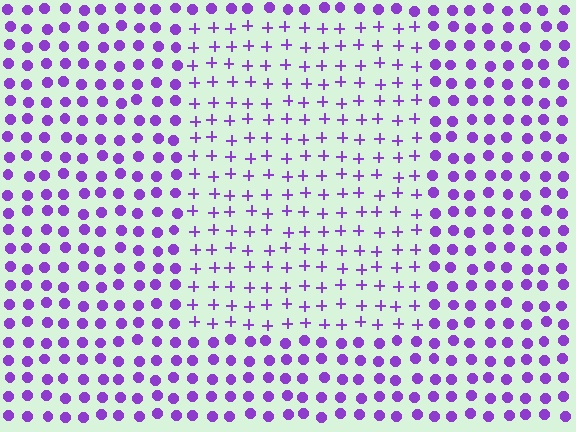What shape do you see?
I see a rectangle.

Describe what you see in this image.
The image is filled with small purple elements arranged in a uniform grid. A rectangle-shaped region contains plus signs, while the surrounding area contains circles. The boundary is defined purely by the change in element shape.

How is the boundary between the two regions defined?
The boundary is defined by a change in element shape: plus signs inside vs. circles outside. All elements share the same color and spacing.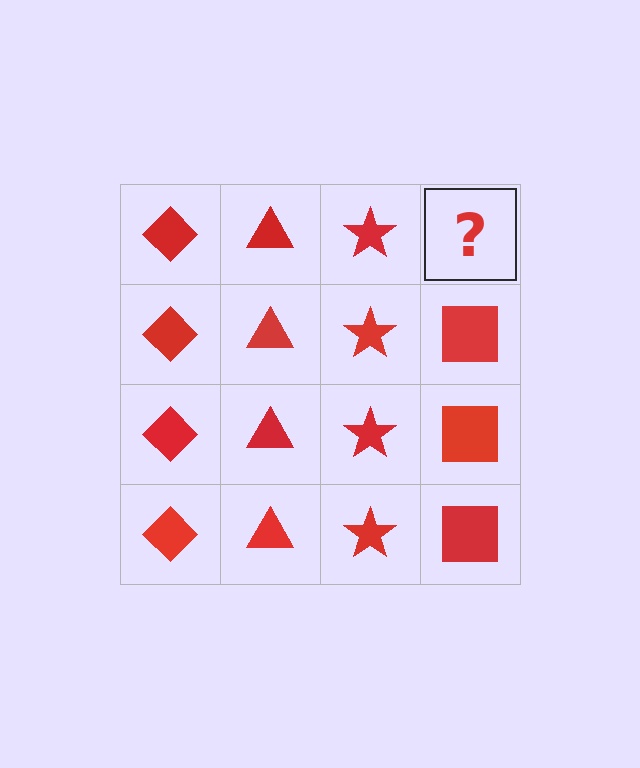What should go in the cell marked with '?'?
The missing cell should contain a red square.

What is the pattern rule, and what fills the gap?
The rule is that each column has a consistent shape. The gap should be filled with a red square.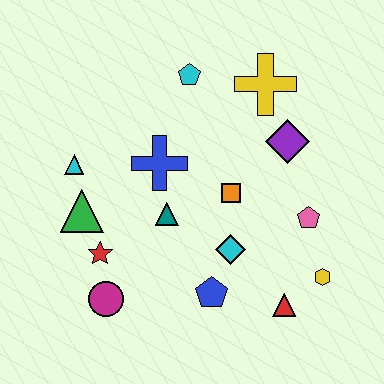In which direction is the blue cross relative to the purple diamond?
The blue cross is to the left of the purple diamond.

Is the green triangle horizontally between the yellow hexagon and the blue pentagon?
No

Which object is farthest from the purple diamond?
The magenta circle is farthest from the purple diamond.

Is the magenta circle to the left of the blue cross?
Yes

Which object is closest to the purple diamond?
The yellow cross is closest to the purple diamond.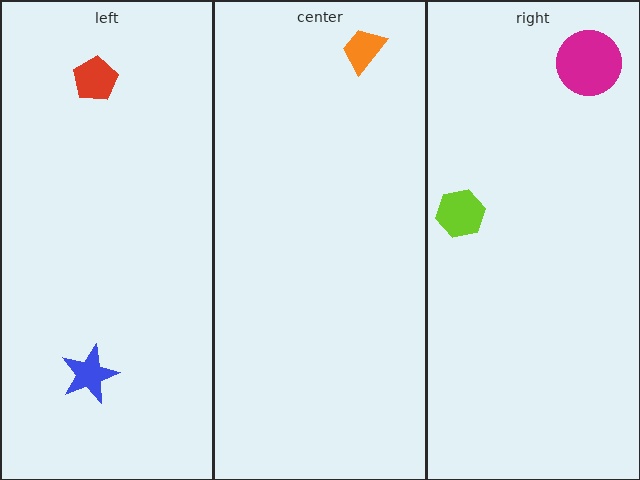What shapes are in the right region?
The magenta circle, the lime hexagon.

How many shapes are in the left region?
2.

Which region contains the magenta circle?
The right region.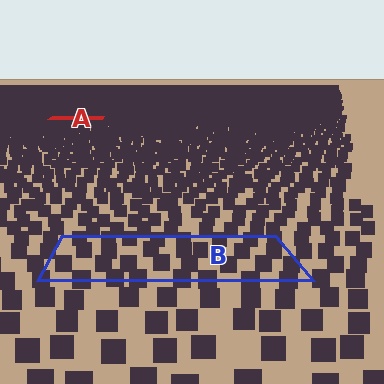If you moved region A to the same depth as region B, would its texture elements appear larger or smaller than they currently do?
They would appear larger. At a closer depth, the same texture elements are projected at a bigger on-screen size.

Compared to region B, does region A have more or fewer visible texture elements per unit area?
Region A has more texture elements per unit area — they are packed more densely because it is farther away.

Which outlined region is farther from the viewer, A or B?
Region A is farther from the viewer — the texture elements inside it appear smaller and more densely packed.